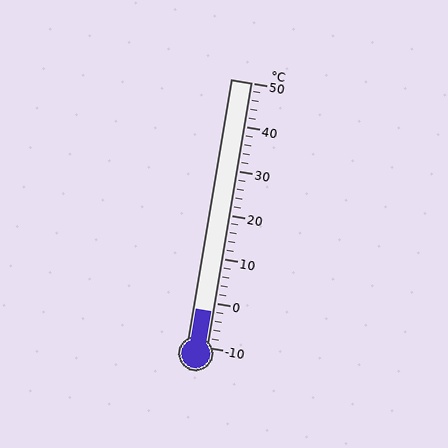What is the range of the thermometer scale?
The thermometer scale ranges from -10°C to 50°C.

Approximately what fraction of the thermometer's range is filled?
The thermometer is filled to approximately 15% of its range.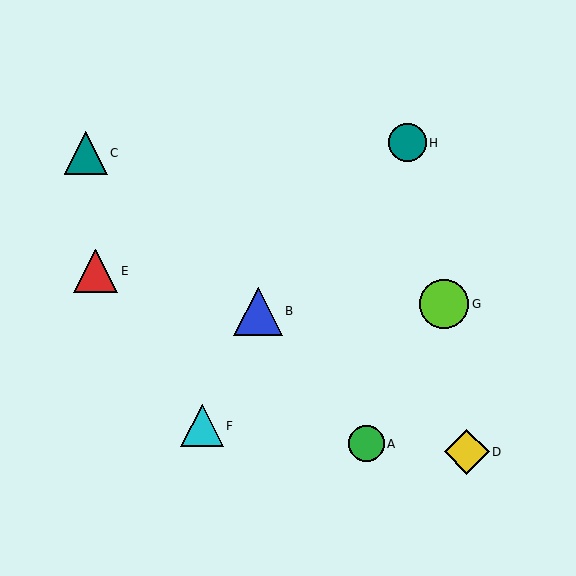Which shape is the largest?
The lime circle (labeled G) is the largest.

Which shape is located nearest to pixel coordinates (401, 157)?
The teal circle (labeled H) at (407, 143) is nearest to that location.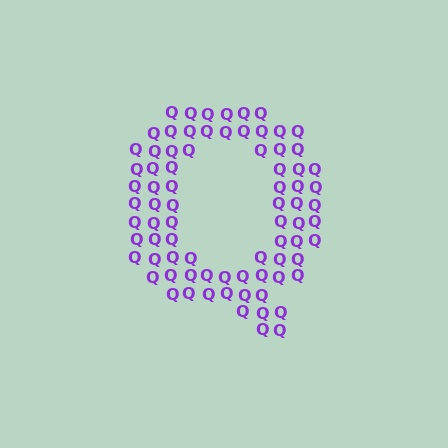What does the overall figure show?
The overall figure shows the letter Q.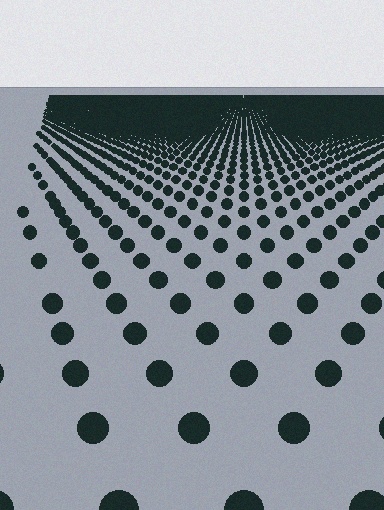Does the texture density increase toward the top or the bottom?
Density increases toward the top.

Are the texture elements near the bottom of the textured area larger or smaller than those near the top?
Larger. Near the bottom, elements are closer to the viewer and appear at a bigger on-screen size.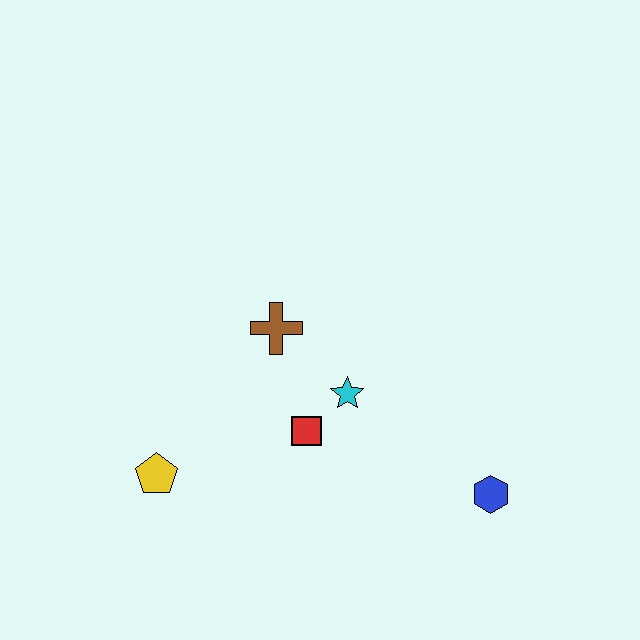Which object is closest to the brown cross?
The cyan star is closest to the brown cross.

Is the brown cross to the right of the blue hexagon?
No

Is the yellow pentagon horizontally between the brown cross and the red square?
No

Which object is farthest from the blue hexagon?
The yellow pentagon is farthest from the blue hexagon.